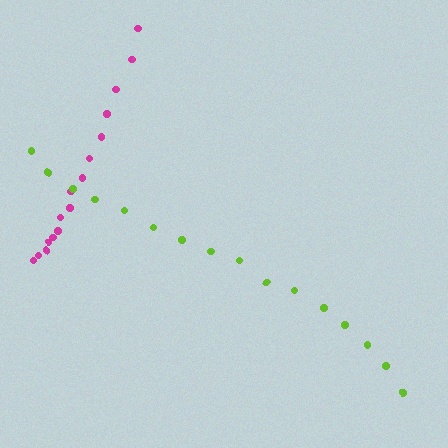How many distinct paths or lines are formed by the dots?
There are 2 distinct paths.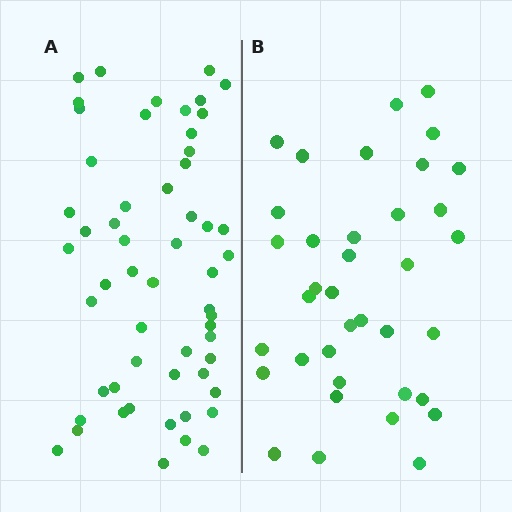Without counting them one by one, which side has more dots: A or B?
Region A (the left region) has more dots.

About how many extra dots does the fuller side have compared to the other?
Region A has approximately 20 more dots than region B.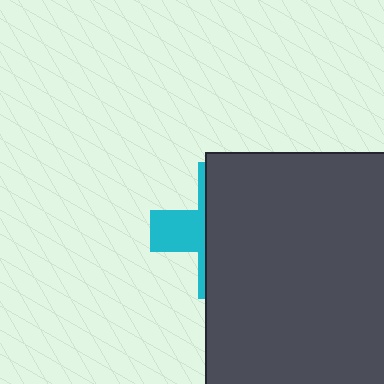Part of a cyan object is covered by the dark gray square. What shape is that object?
It is a cross.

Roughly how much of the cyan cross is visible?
A small part of it is visible (roughly 32%).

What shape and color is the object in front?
The object in front is a dark gray square.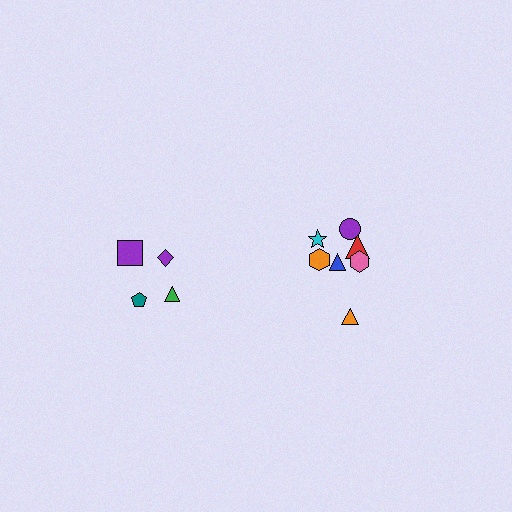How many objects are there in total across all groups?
There are 11 objects.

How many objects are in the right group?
There are 7 objects.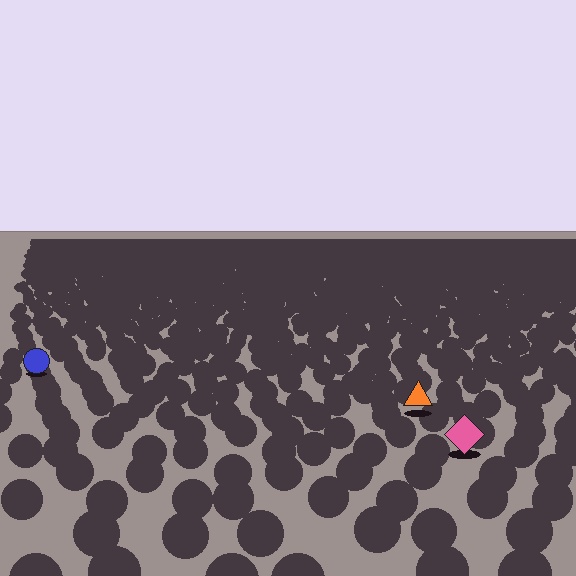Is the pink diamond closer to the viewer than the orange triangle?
Yes. The pink diamond is closer — you can tell from the texture gradient: the ground texture is coarser near it.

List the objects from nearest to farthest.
From nearest to farthest: the pink diamond, the orange triangle, the blue circle.